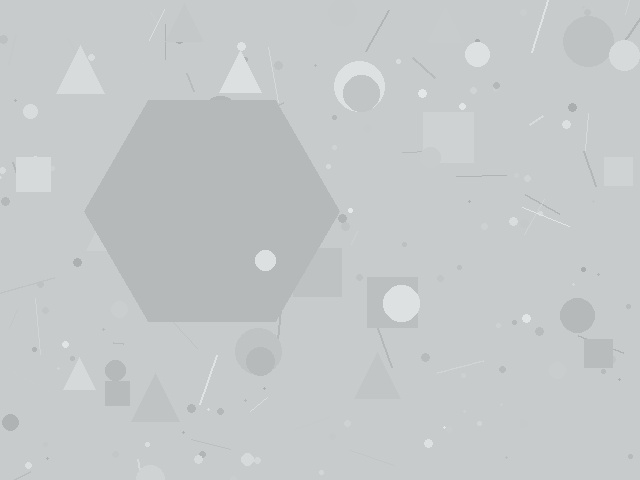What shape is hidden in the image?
A hexagon is hidden in the image.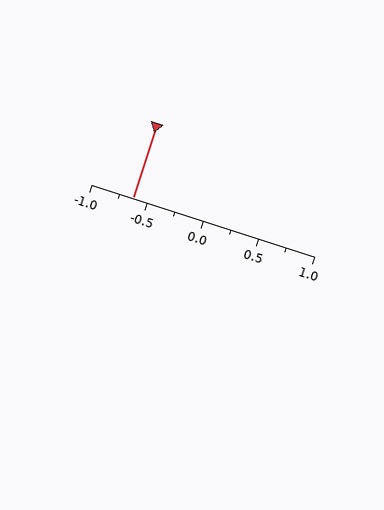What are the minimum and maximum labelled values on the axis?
The axis runs from -1.0 to 1.0.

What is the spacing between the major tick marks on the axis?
The major ticks are spaced 0.5 apart.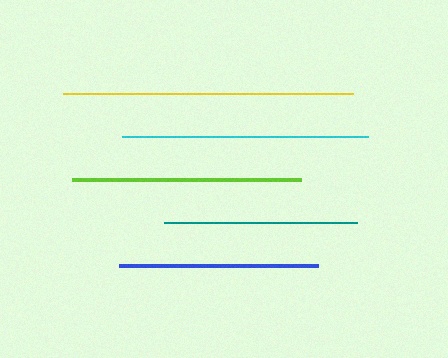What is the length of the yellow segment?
The yellow segment is approximately 290 pixels long.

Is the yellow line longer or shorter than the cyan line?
The yellow line is longer than the cyan line.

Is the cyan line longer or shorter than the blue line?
The cyan line is longer than the blue line.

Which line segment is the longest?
The yellow line is the longest at approximately 290 pixels.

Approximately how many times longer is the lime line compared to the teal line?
The lime line is approximately 1.2 times the length of the teal line.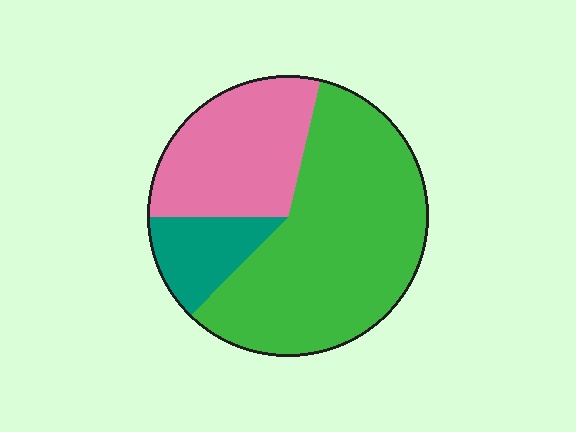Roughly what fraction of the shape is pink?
Pink covers roughly 30% of the shape.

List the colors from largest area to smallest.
From largest to smallest: green, pink, teal.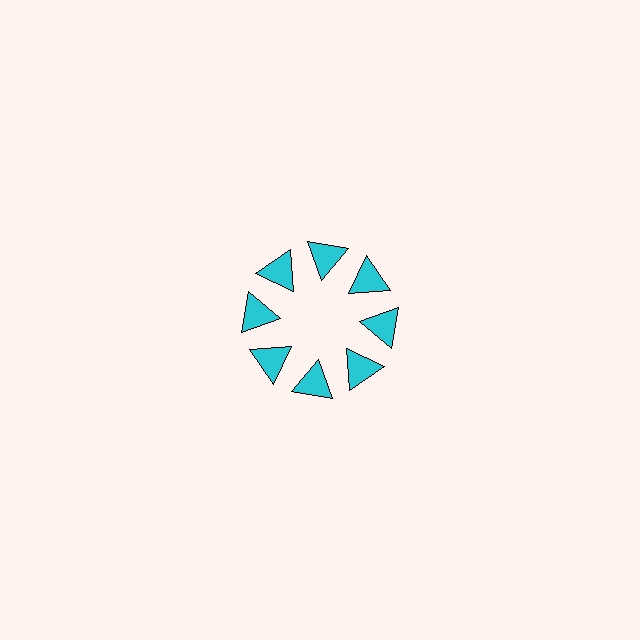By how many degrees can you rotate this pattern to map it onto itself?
The pattern maps onto itself every 45 degrees of rotation.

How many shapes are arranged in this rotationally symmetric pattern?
There are 8 shapes, arranged in 8 groups of 1.